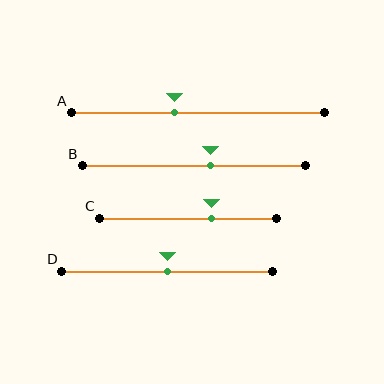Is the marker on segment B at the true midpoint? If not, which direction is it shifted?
No, the marker on segment B is shifted to the right by about 7% of the segment length.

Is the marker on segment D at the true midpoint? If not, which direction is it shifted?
Yes, the marker on segment D is at the true midpoint.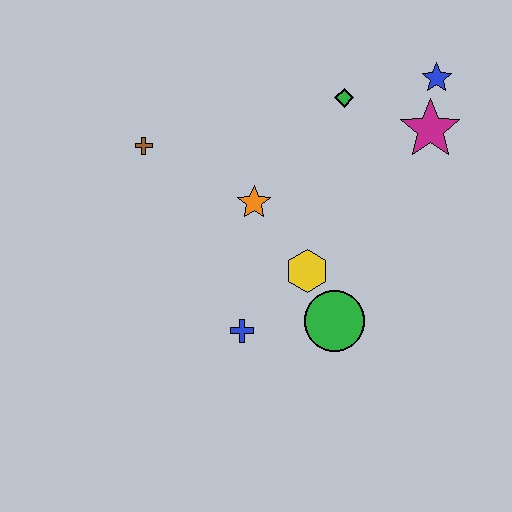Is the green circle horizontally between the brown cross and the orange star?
No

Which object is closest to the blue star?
The magenta star is closest to the blue star.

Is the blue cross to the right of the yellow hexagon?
No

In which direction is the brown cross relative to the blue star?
The brown cross is to the left of the blue star.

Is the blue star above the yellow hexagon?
Yes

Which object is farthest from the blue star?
The blue cross is farthest from the blue star.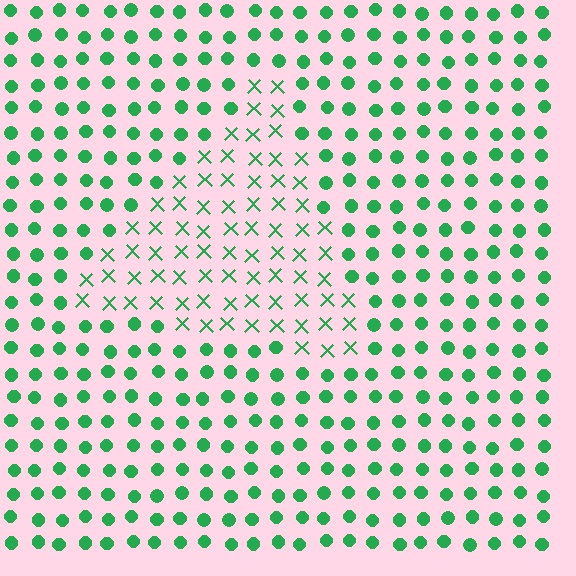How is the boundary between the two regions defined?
The boundary is defined by a change in element shape: X marks inside vs. circles outside. All elements share the same color and spacing.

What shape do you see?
I see a triangle.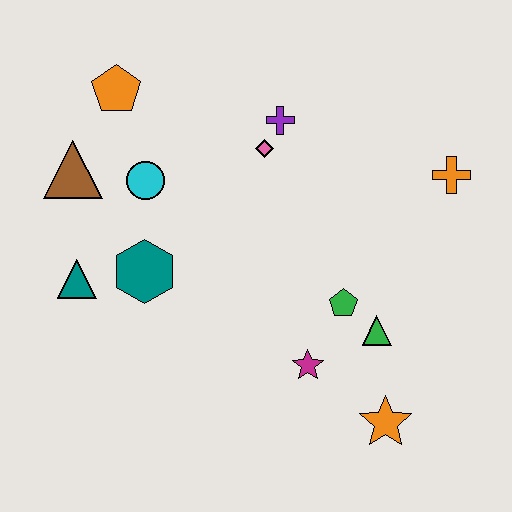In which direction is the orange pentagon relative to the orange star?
The orange pentagon is above the orange star.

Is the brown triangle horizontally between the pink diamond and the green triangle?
No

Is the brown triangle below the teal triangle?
No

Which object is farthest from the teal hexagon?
The orange cross is farthest from the teal hexagon.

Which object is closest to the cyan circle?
The brown triangle is closest to the cyan circle.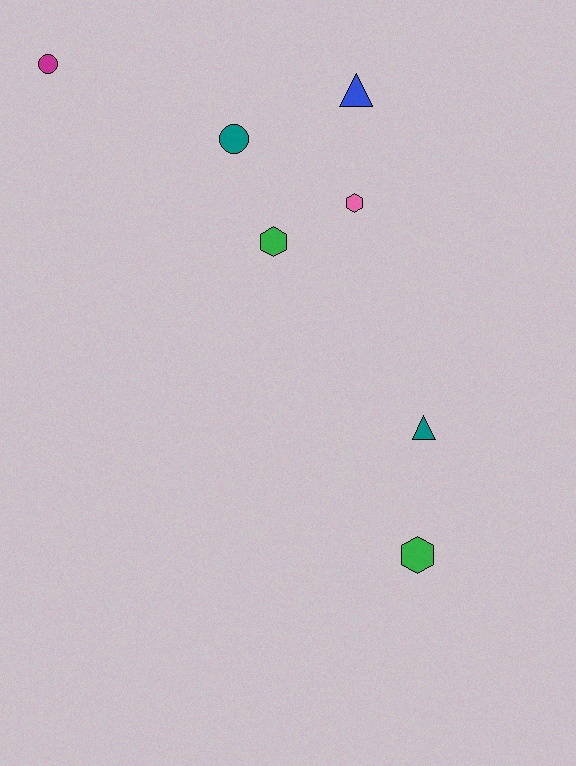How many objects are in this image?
There are 7 objects.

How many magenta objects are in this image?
There is 1 magenta object.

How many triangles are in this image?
There are 2 triangles.